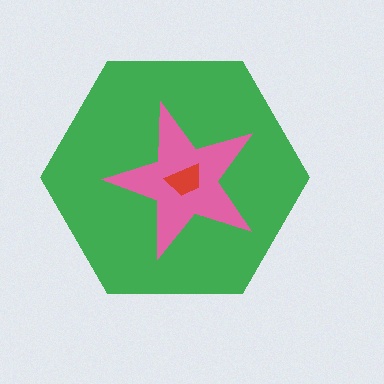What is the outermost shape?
The green hexagon.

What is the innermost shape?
The red trapezoid.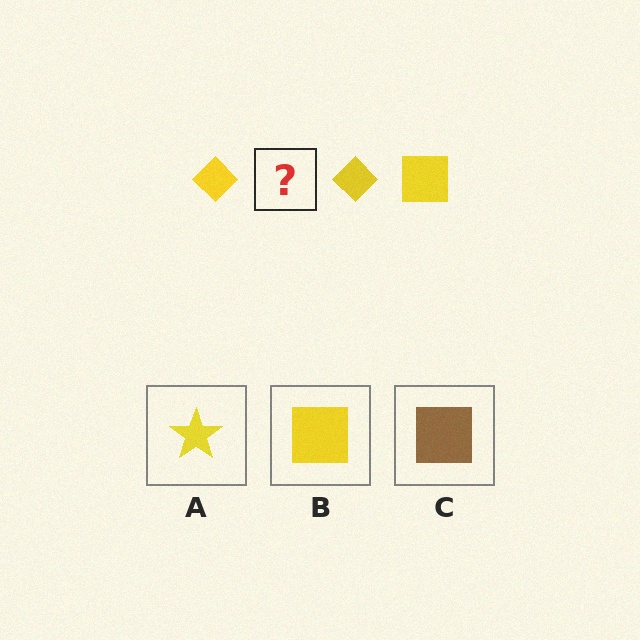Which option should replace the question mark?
Option B.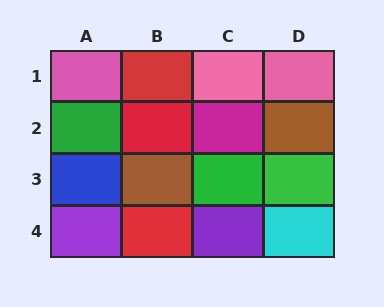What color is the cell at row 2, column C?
Magenta.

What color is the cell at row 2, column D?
Brown.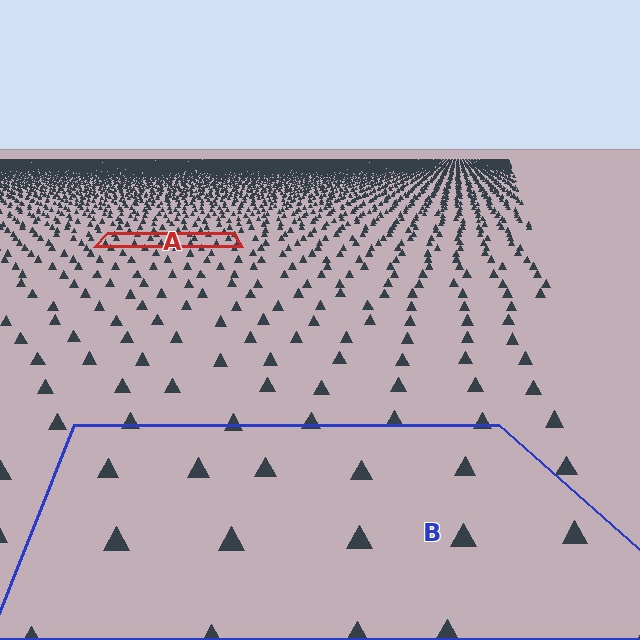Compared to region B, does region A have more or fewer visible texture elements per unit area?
Region A has more texture elements per unit area — they are packed more densely because it is farther away.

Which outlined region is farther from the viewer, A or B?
Region A is farther from the viewer — the texture elements inside it appear smaller and more densely packed.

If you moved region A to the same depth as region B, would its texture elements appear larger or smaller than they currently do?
They would appear larger. At a closer depth, the same texture elements are projected at a bigger on-screen size.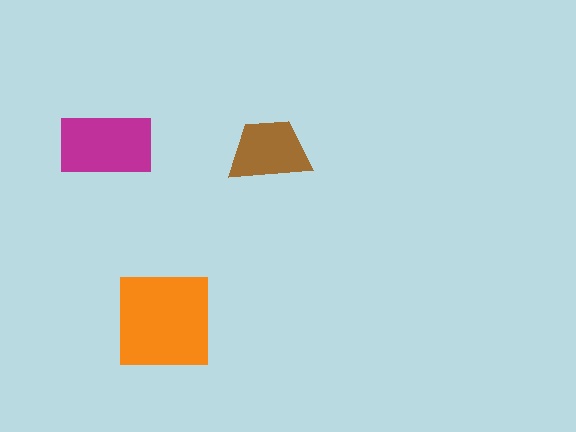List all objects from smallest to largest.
The brown trapezoid, the magenta rectangle, the orange square.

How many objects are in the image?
There are 3 objects in the image.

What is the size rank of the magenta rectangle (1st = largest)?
2nd.